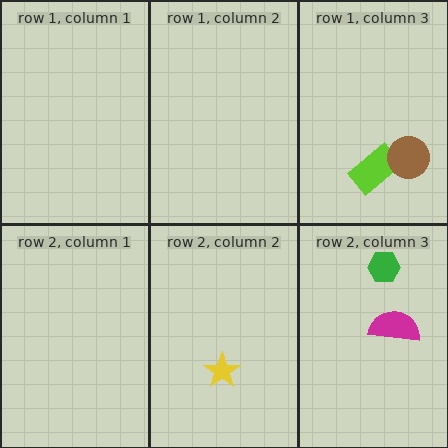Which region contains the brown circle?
The row 1, column 3 region.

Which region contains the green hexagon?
The row 2, column 3 region.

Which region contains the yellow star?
The row 2, column 2 region.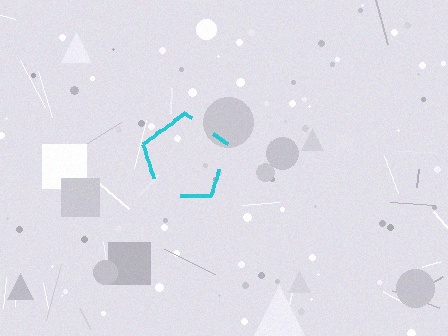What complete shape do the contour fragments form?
The contour fragments form a pentagon.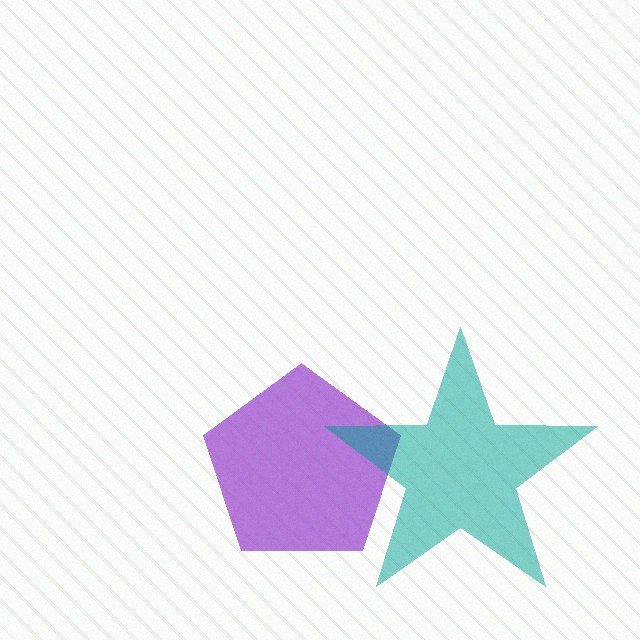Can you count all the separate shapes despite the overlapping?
Yes, there are 2 separate shapes.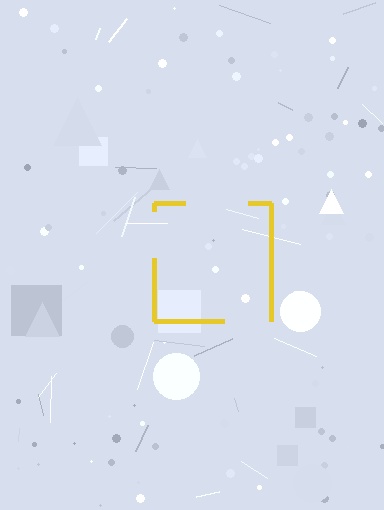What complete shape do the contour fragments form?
The contour fragments form a square.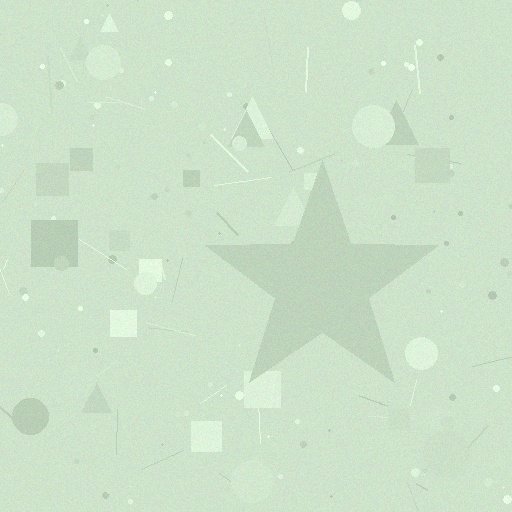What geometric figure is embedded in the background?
A star is embedded in the background.